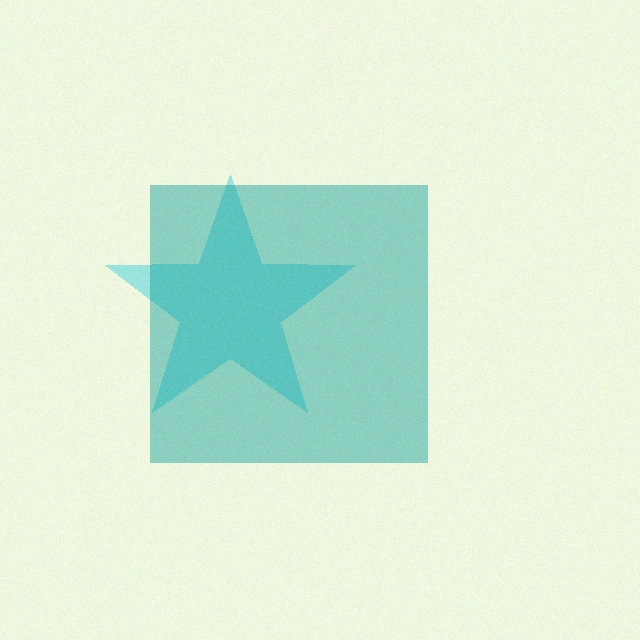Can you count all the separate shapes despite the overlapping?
Yes, there are 2 separate shapes.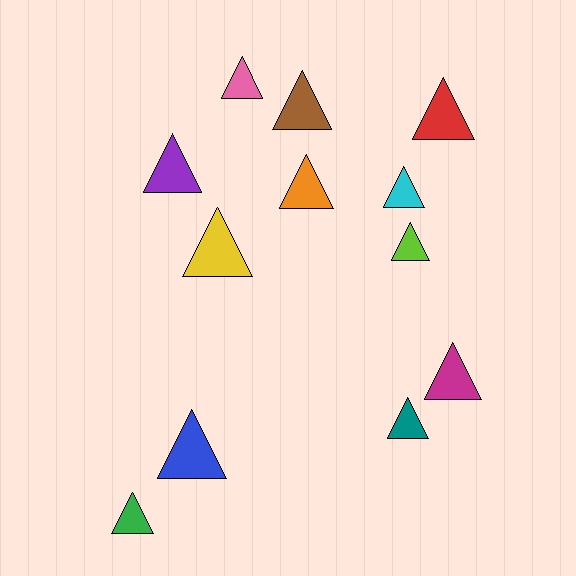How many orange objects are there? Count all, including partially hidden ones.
There is 1 orange object.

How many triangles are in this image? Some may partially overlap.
There are 12 triangles.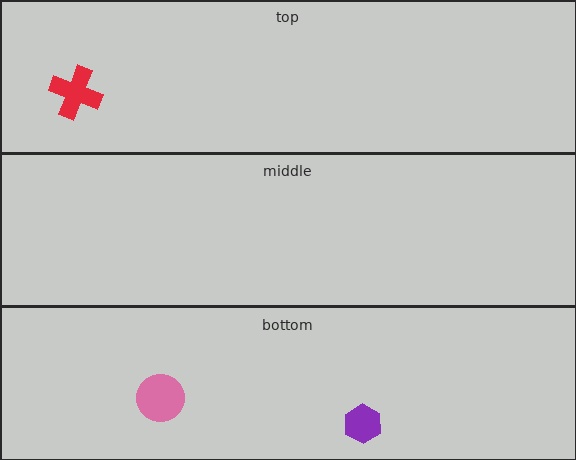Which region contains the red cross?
The top region.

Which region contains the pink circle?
The bottom region.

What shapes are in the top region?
The red cross.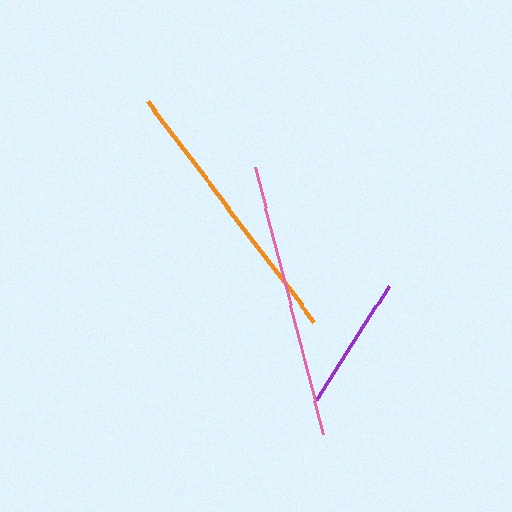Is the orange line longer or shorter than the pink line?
The orange line is longer than the pink line.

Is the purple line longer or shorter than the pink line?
The pink line is longer than the purple line.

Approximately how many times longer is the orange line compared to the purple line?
The orange line is approximately 2.0 times the length of the purple line.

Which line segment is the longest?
The orange line is the longest at approximately 277 pixels.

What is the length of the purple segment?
The purple segment is approximately 135 pixels long.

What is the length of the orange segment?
The orange segment is approximately 277 pixels long.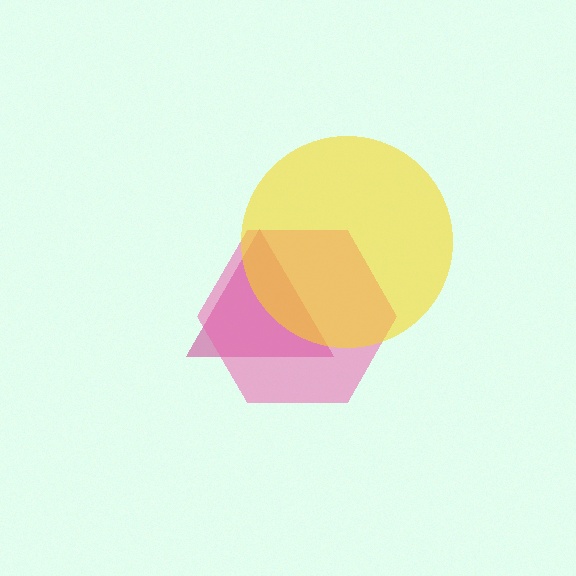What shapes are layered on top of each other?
The layered shapes are: a magenta triangle, a pink hexagon, a yellow circle.